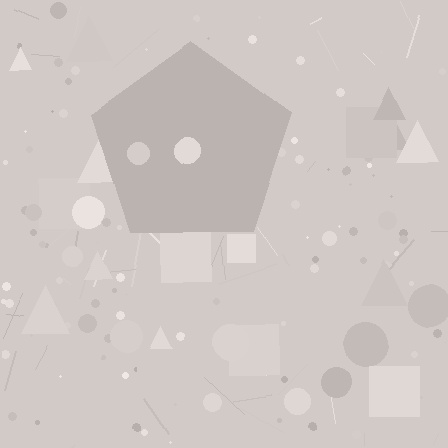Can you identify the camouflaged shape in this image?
The camouflaged shape is a pentagon.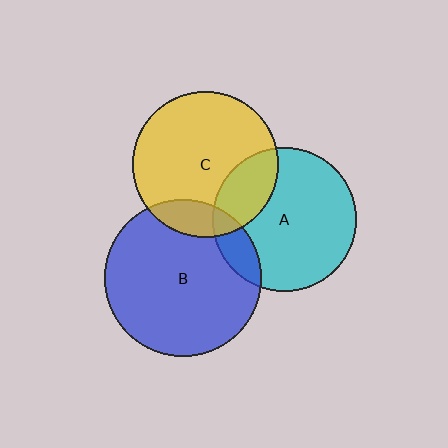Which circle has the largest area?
Circle B (blue).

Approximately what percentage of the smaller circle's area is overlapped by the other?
Approximately 15%.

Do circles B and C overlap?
Yes.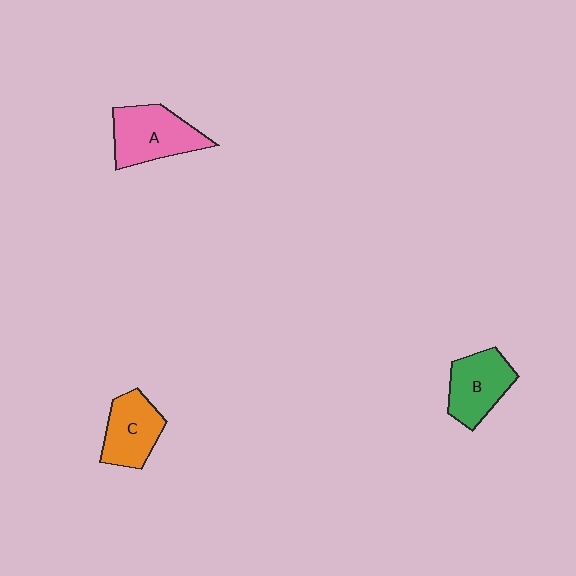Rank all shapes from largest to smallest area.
From largest to smallest: A (pink), B (green), C (orange).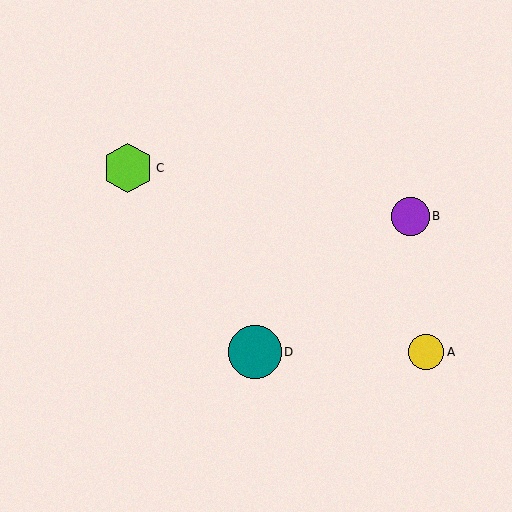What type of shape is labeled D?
Shape D is a teal circle.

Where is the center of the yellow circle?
The center of the yellow circle is at (426, 352).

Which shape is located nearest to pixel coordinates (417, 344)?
The yellow circle (labeled A) at (426, 352) is nearest to that location.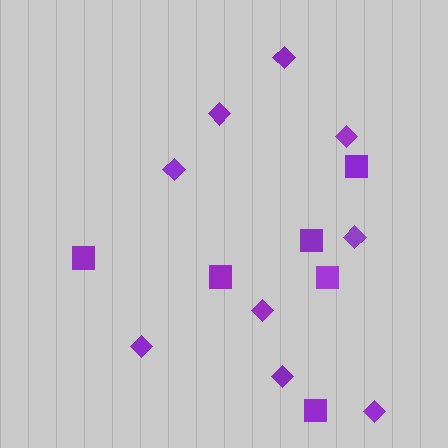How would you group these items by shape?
There are 2 groups: one group of squares (6) and one group of diamonds (9).